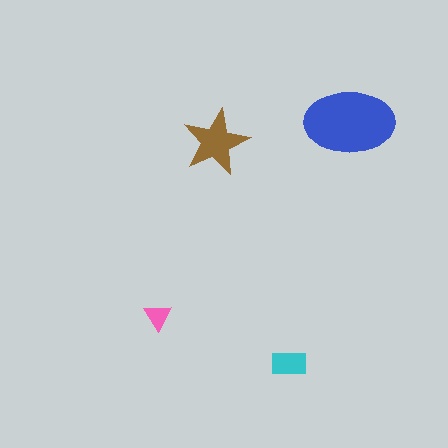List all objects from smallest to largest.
The pink triangle, the cyan rectangle, the brown star, the blue ellipse.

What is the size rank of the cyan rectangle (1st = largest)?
3rd.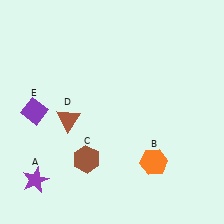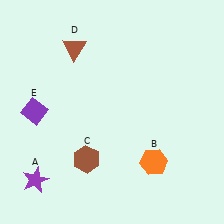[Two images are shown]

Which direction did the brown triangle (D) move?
The brown triangle (D) moved up.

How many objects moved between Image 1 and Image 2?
1 object moved between the two images.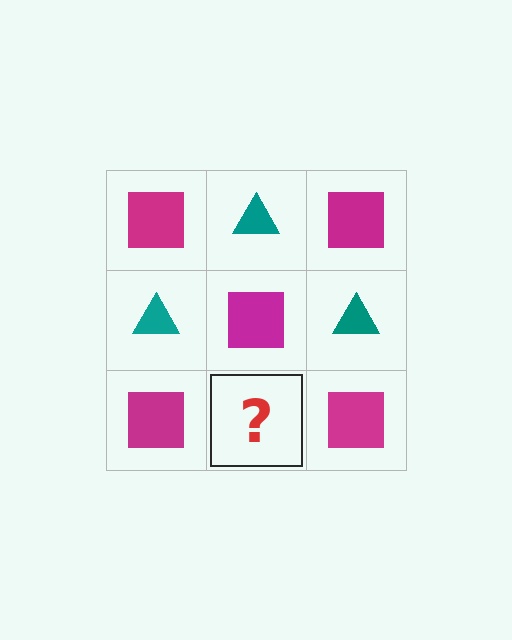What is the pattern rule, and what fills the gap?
The rule is that it alternates magenta square and teal triangle in a checkerboard pattern. The gap should be filled with a teal triangle.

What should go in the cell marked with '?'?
The missing cell should contain a teal triangle.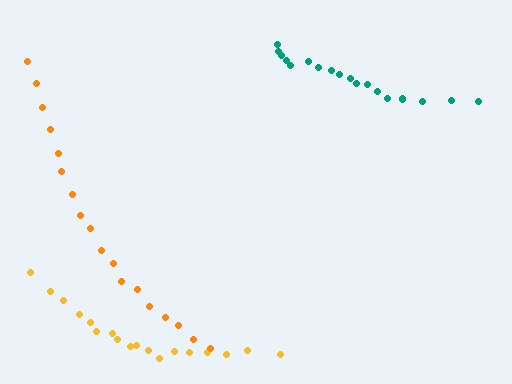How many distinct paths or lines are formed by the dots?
There are 3 distinct paths.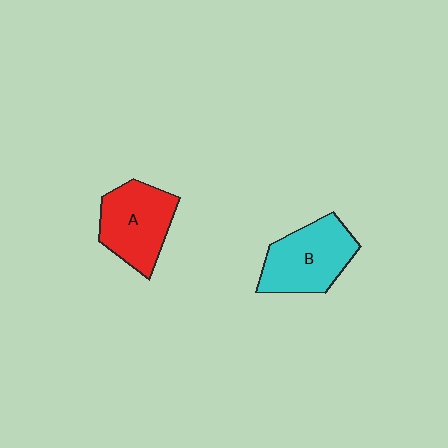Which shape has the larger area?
Shape B (cyan).